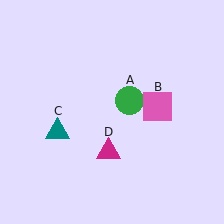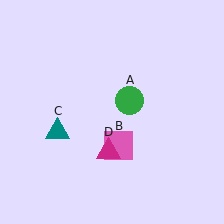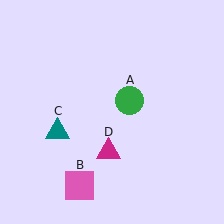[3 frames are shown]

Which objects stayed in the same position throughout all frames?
Green circle (object A) and teal triangle (object C) and magenta triangle (object D) remained stationary.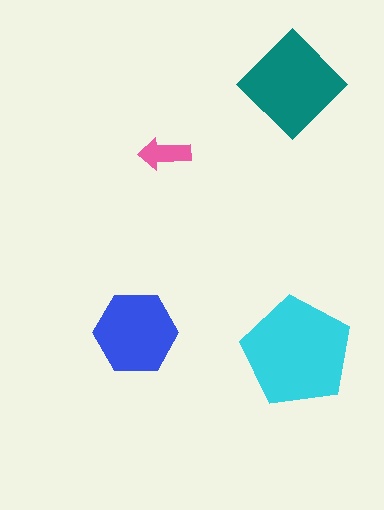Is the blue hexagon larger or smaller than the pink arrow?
Larger.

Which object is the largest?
The cyan pentagon.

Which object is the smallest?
The pink arrow.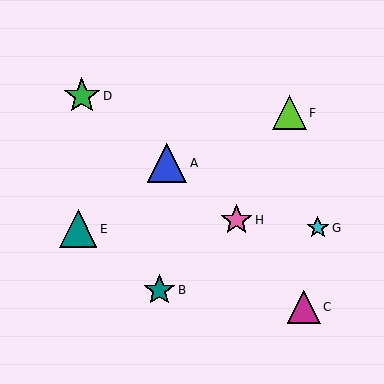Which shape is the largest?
The blue triangle (labeled A) is the largest.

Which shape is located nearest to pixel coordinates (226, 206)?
The pink star (labeled H) at (236, 220) is nearest to that location.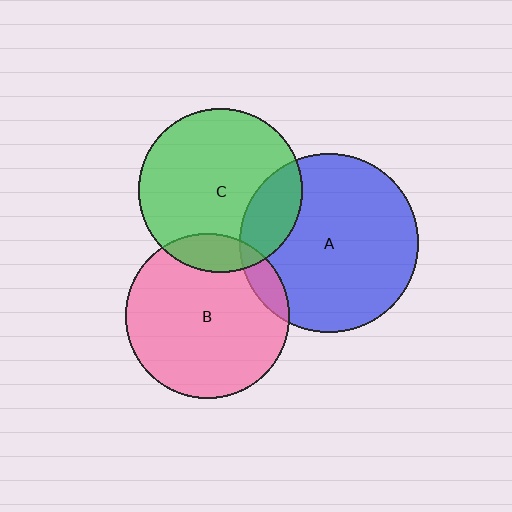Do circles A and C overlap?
Yes.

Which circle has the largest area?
Circle A (blue).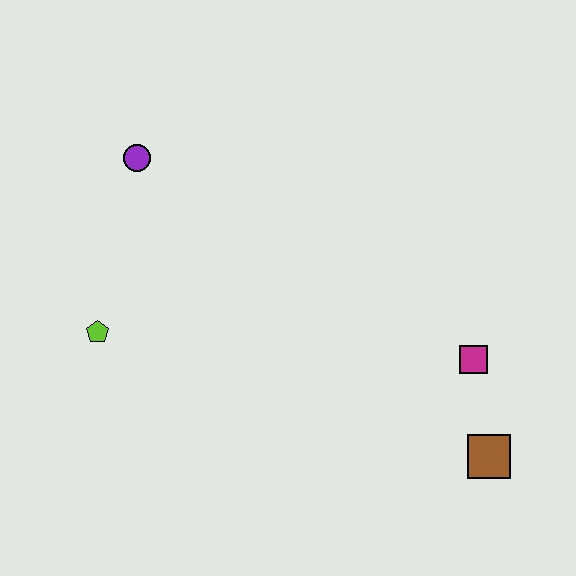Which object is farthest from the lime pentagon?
The brown square is farthest from the lime pentagon.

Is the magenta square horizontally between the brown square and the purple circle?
Yes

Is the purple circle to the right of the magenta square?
No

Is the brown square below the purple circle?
Yes